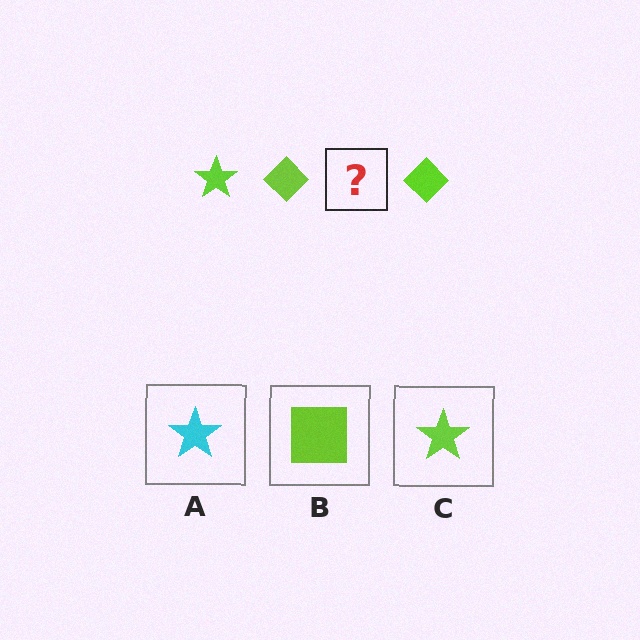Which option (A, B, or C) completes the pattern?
C.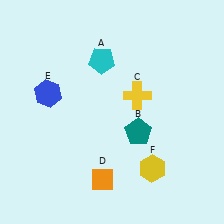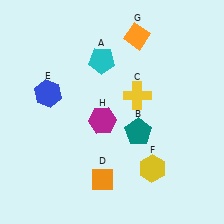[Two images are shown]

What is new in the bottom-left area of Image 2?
A magenta hexagon (H) was added in the bottom-left area of Image 2.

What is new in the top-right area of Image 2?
An orange diamond (G) was added in the top-right area of Image 2.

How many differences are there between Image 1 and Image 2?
There are 2 differences between the two images.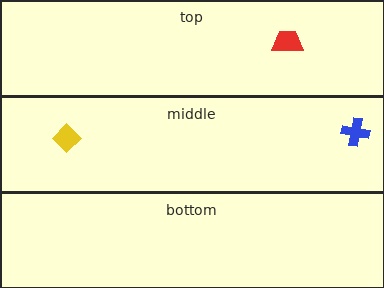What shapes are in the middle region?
The yellow diamond, the blue cross.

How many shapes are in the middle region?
2.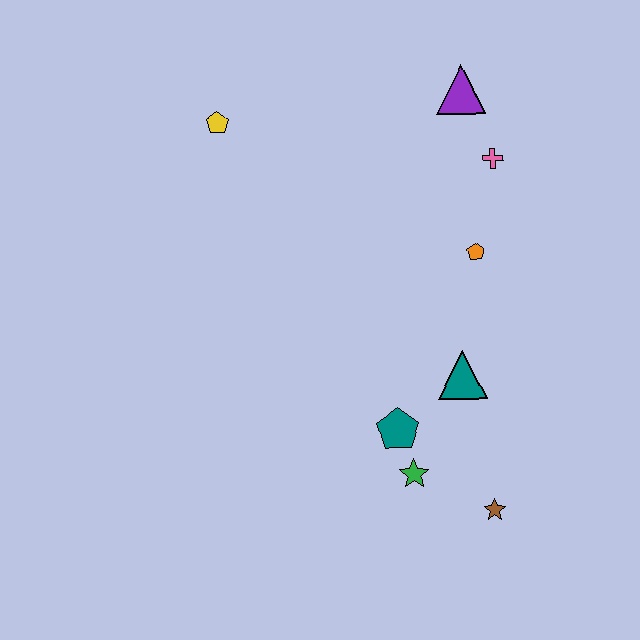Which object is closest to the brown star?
The green star is closest to the brown star.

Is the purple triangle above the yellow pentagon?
Yes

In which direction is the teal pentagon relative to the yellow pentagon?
The teal pentagon is below the yellow pentagon.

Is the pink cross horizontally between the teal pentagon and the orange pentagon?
No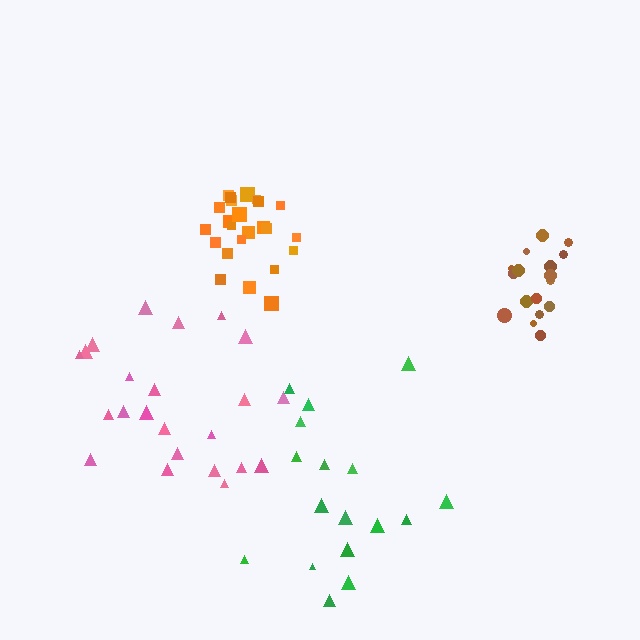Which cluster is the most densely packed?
Brown.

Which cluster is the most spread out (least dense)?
Green.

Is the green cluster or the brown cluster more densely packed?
Brown.